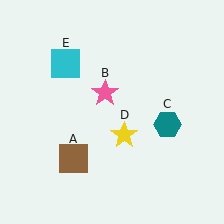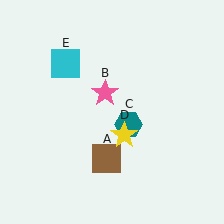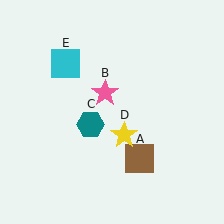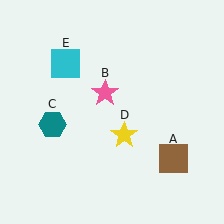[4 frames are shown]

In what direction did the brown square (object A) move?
The brown square (object A) moved right.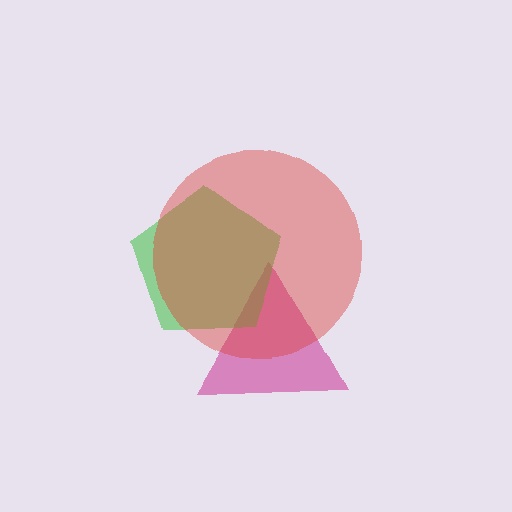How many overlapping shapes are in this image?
There are 3 overlapping shapes in the image.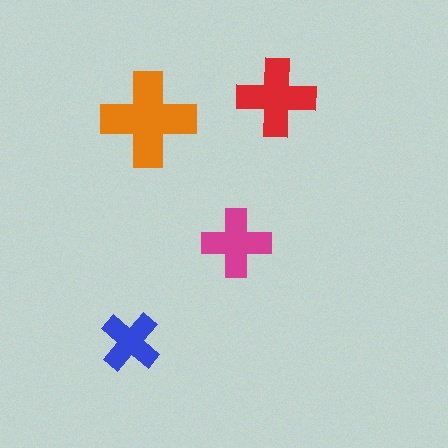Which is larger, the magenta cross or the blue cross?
The magenta one.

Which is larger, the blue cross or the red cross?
The red one.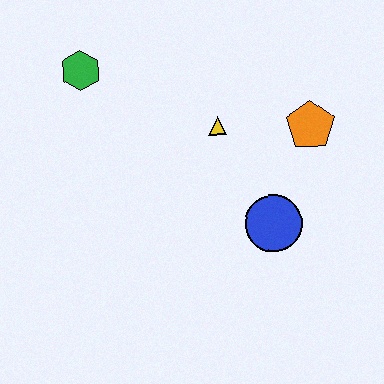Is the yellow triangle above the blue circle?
Yes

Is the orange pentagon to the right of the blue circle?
Yes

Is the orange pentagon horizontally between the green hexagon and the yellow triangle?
No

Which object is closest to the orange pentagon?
The yellow triangle is closest to the orange pentagon.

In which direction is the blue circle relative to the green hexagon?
The blue circle is to the right of the green hexagon.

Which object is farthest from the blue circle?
The green hexagon is farthest from the blue circle.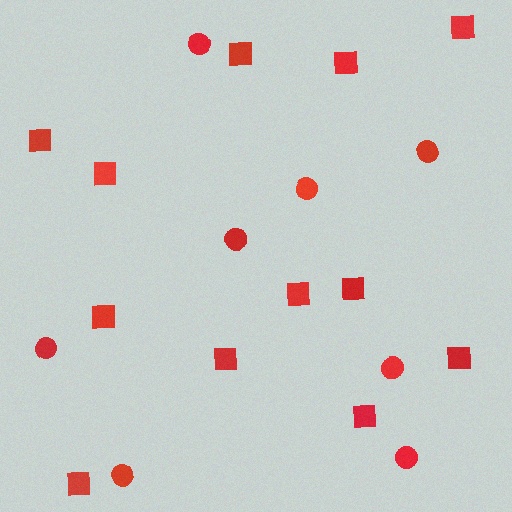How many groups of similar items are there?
There are 2 groups: one group of squares (12) and one group of circles (8).